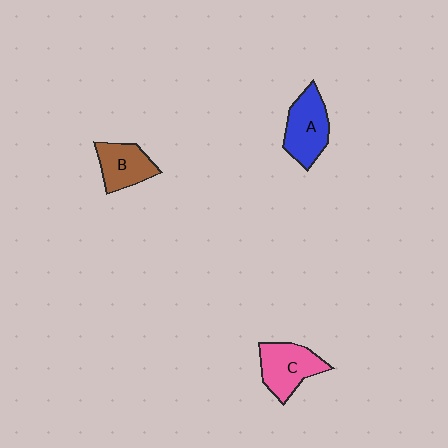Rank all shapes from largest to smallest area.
From largest to smallest: A (blue), C (pink), B (brown).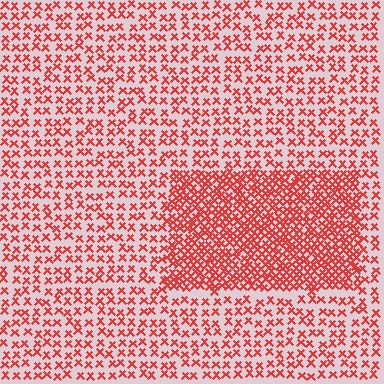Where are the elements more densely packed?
The elements are more densely packed inside the rectangle boundary.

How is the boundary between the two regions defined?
The boundary is defined by a change in element density (approximately 2.2x ratio). All elements are the same color, size, and shape.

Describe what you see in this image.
The image contains small red elements arranged at two different densities. A rectangle-shaped region is visible where the elements are more densely packed than the surrounding area.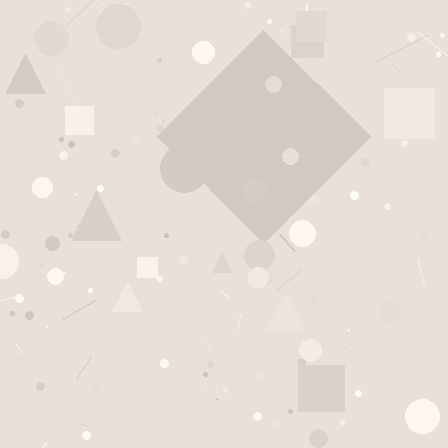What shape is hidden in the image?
A diamond is hidden in the image.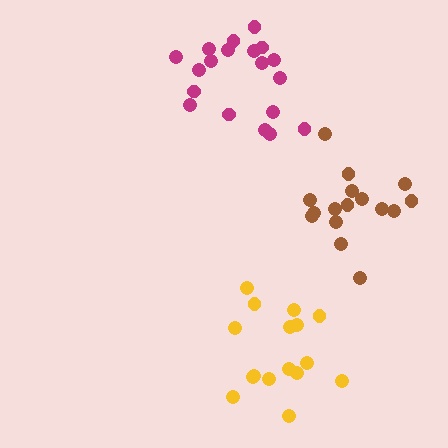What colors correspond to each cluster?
The clusters are colored: magenta, brown, yellow.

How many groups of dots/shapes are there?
There are 3 groups.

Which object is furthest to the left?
The magenta cluster is leftmost.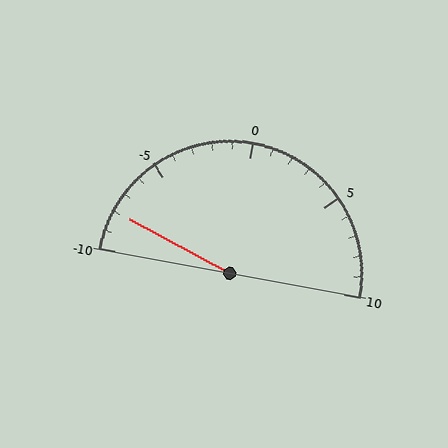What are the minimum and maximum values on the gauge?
The gauge ranges from -10 to 10.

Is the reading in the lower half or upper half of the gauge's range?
The reading is in the lower half of the range (-10 to 10).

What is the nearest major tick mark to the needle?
The nearest major tick mark is -10.